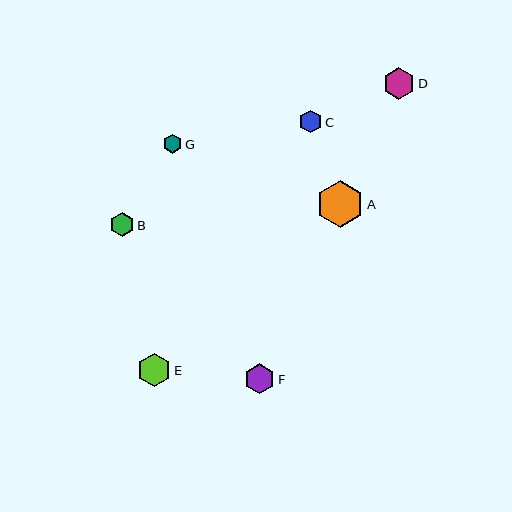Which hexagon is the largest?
Hexagon A is the largest with a size of approximately 47 pixels.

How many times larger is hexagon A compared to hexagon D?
Hexagon A is approximately 1.5 times the size of hexagon D.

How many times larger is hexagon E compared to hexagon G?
Hexagon E is approximately 1.8 times the size of hexagon G.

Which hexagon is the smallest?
Hexagon G is the smallest with a size of approximately 19 pixels.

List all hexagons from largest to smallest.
From largest to smallest: A, E, D, F, B, C, G.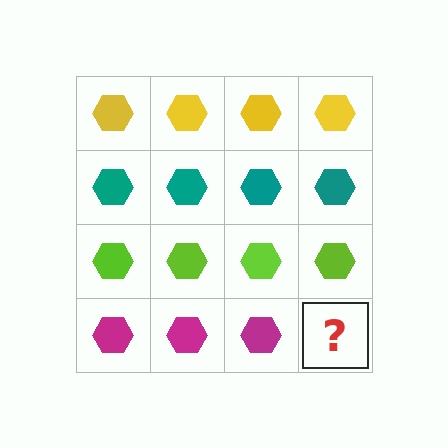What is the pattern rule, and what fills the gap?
The rule is that each row has a consistent color. The gap should be filled with a magenta hexagon.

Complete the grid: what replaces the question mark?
The question mark should be replaced with a magenta hexagon.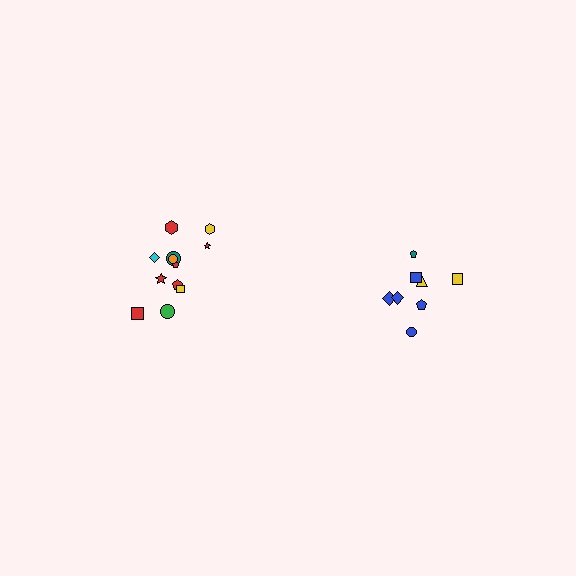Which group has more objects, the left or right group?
The left group.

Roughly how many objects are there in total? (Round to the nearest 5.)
Roughly 20 objects in total.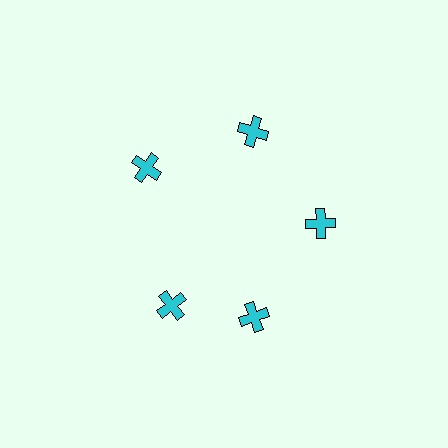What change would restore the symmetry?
The symmetry would be restored by rotating it back into even spacing with its neighbors so that all 5 crosses sit at equal angles and equal distance from the center.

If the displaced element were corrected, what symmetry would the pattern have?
It would have 5-fold rotational symmetry — the pattern would map onto itself every 72 degrees.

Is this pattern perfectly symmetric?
No. The 5 cyan crosses are arranged in a ring, but one element near the 8 o'clock position is rotated out of alignment along the ring, breaking the 5-fold rotational symmetry.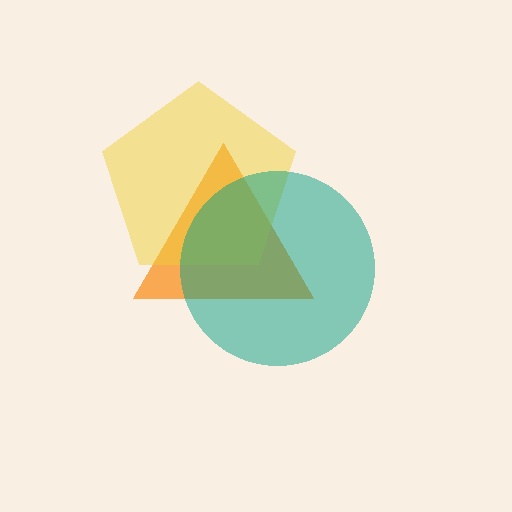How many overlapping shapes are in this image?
There are 3 overlapping shapes in the image.